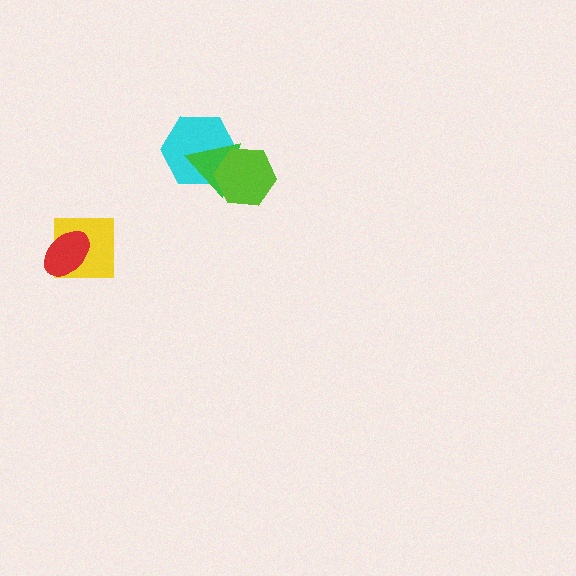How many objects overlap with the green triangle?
2 objects overlap with the green triangle.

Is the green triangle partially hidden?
Yes, it is partially covered by another shape.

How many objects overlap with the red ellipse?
1 object overlaps with the red ellipse.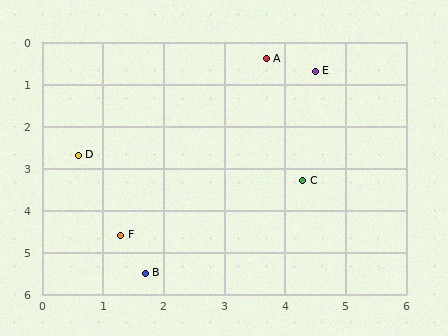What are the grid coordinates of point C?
Point C is at approximately (4.3, 3.3).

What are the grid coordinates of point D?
Point D is at approximately (0.6, 2.7).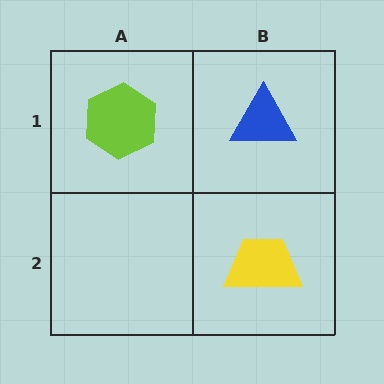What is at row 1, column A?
A lime hexagon.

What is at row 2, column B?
A yellow trapezoid.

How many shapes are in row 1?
2 shapes.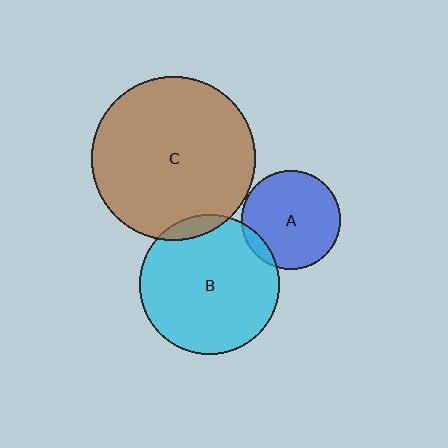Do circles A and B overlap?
Yes.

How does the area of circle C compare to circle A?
Approximately 2.8 times.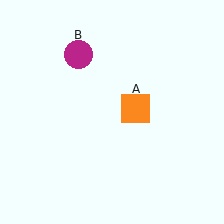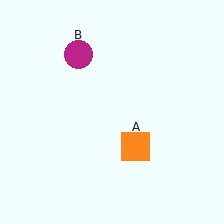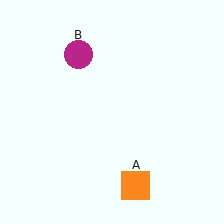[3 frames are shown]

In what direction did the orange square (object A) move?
The orange square (object A) moved down.